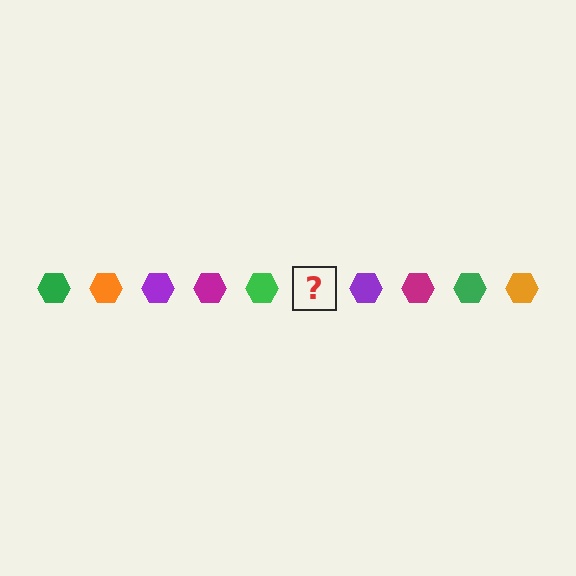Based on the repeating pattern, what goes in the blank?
The blank should be an orange hexagon.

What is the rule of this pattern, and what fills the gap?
The rule is that the pattern cycles through green, orange, purple, magenta hexagons. The gap should be filled with an orange hexagon.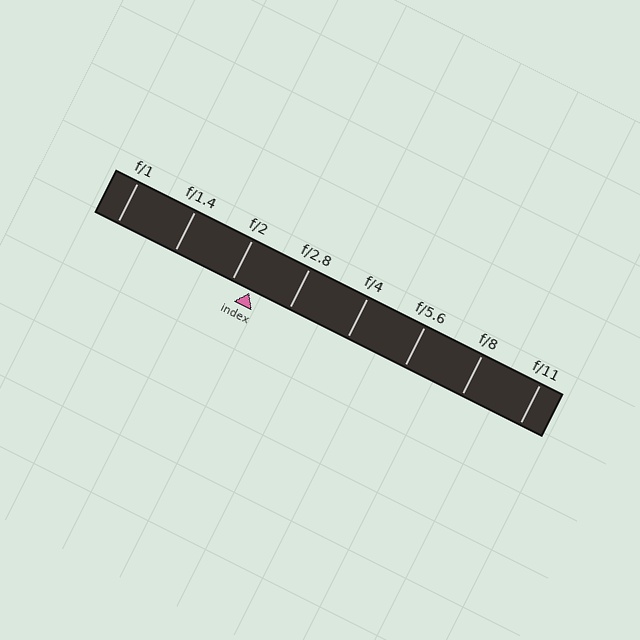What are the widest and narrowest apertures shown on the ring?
The widest aperture shown is f/1 and the narrowest is f/11.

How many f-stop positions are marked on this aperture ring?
There are 8 f-stop positions marked.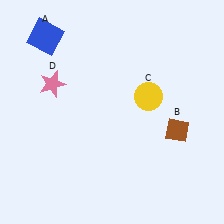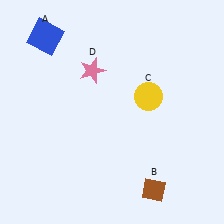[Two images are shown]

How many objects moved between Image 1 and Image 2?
2 objects moved between the two images.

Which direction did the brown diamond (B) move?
The brown diamond (B) moved down.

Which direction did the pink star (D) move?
The pink star (D) moved right.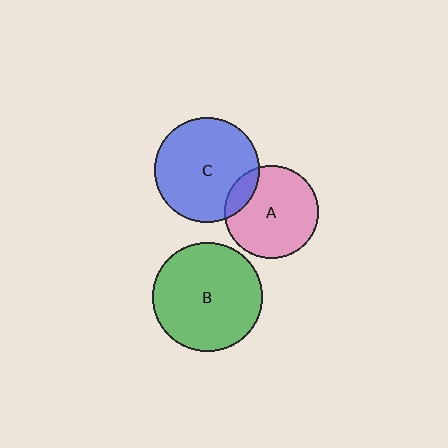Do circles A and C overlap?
Yes.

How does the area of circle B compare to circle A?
Approximately 1.4 times.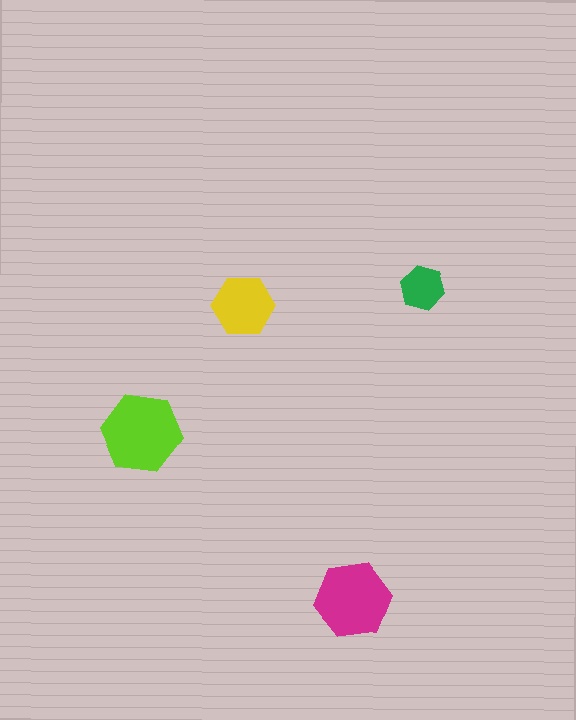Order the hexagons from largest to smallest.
the lime one, the magenta one, the yellow one, the green one.